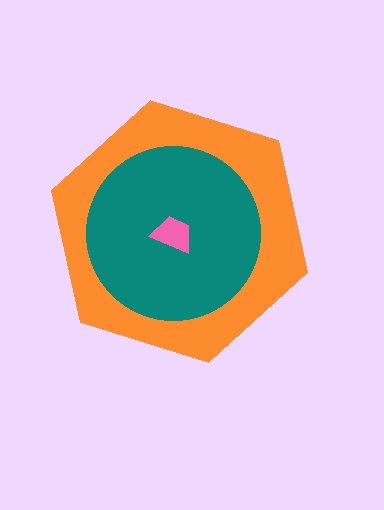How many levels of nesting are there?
3.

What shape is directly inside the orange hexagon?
The teal circle.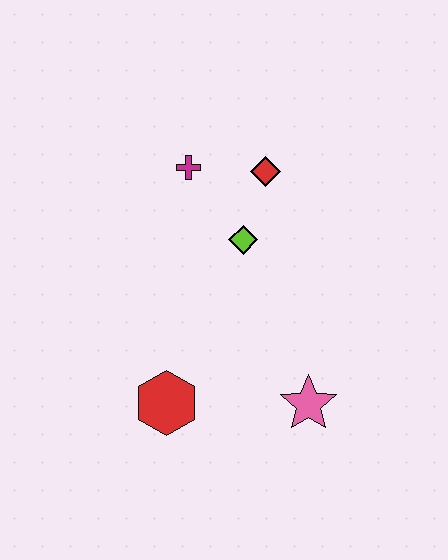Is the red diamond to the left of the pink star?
Yes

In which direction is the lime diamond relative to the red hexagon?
The lime diamond is above the red hexagon.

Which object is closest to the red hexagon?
The pink star is closest to the red hexagon.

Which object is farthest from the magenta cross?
The pink star is farthest from the magenta cross.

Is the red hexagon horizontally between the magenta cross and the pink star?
No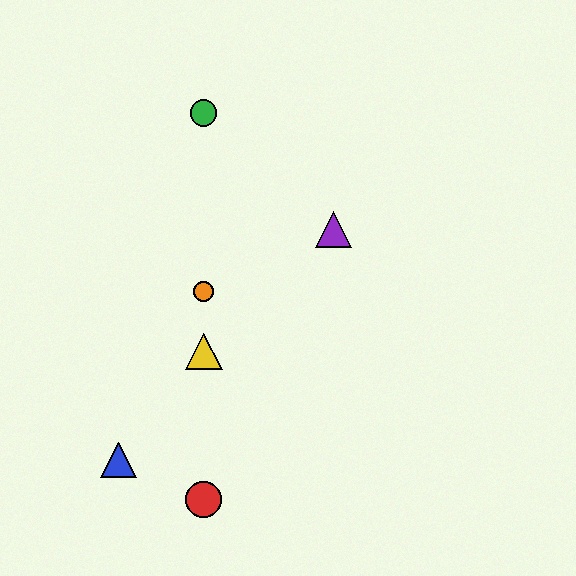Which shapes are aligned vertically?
The red circle, the green circle, the yellow triangle, the orange circle are aligned vertically.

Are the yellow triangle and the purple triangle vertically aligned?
No, the yellow triangle is at x≈204 and the purple triangle is at x≈333.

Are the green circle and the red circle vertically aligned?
Yes, both are at x≈204.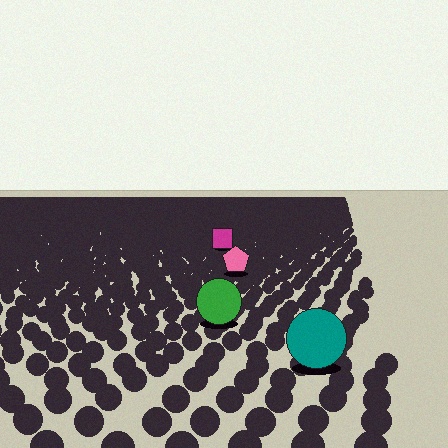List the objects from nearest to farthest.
From nearest to farthest: the teal circle, the green circle, the pink pentagon, the magenta square.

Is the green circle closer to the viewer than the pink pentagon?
Yes. The green circle is closer — you can tell from the texture gradient: the ground texture is coarser near it.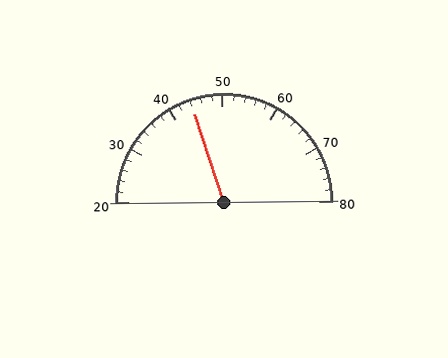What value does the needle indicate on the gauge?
The needle indicates approximately 44.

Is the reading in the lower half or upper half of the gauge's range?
The reading is in the lower half of the range (20 to 80).